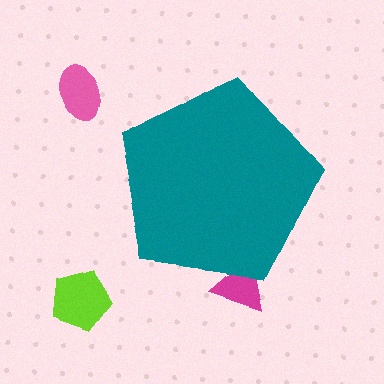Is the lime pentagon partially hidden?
No, the lime pentagon is fully visible.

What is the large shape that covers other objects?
A teal pentagon.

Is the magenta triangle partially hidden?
Yes, the magenta triangle is partially hidden behind the teal pentagon.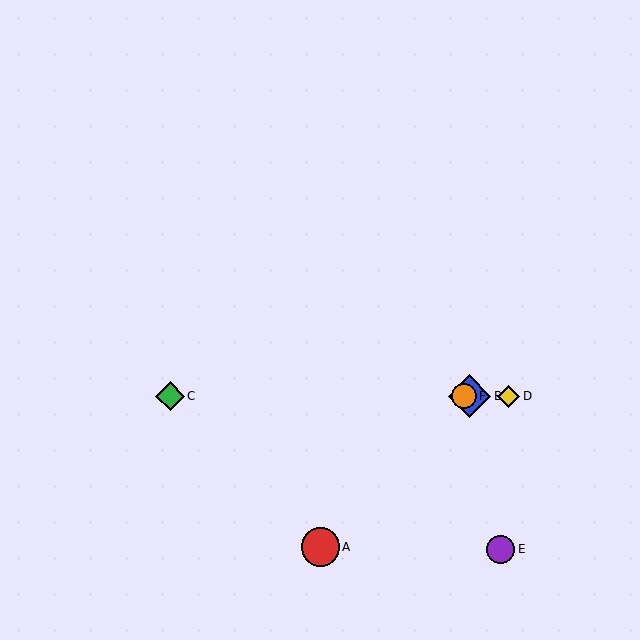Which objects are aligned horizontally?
Objects B, C, D, F are aligned horizontally.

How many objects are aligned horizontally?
4 objects (B, C, D, F) are aligned horizontally.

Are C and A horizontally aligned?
No, C is at y≈396 and A is at y≈547.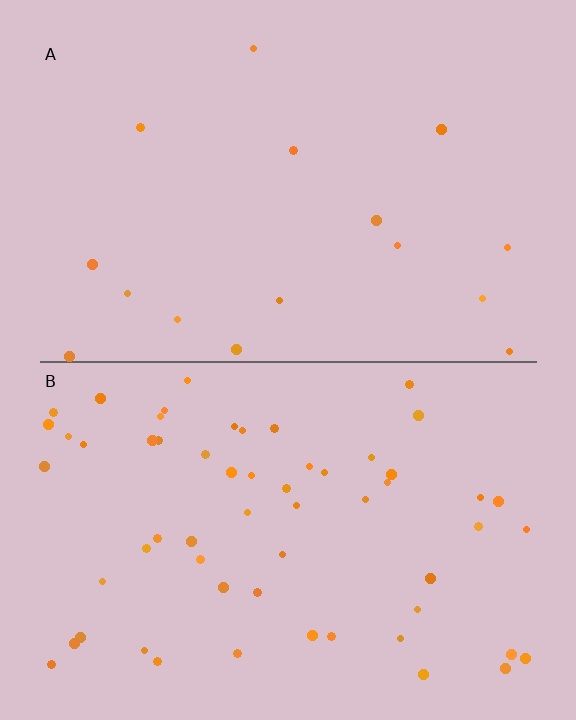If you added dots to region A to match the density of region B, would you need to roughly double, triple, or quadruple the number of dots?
Approximately quadruple.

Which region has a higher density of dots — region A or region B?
B (the bottom).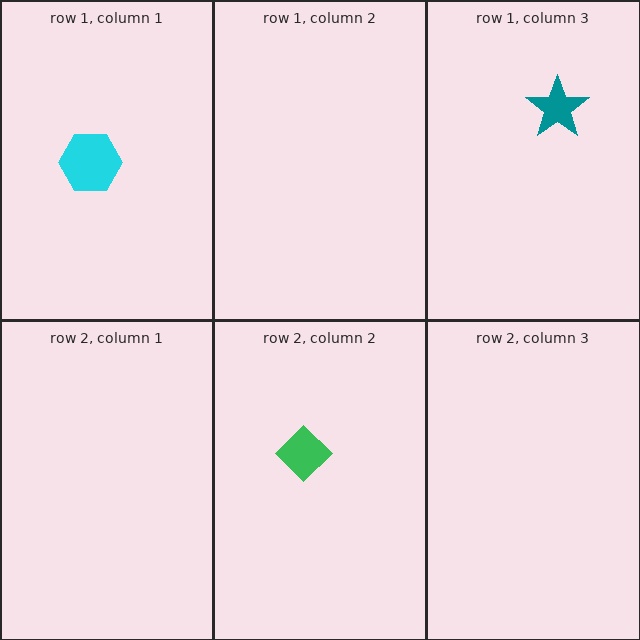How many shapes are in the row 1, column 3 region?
1.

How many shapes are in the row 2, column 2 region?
1.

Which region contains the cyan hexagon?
The row 1, column 1 region.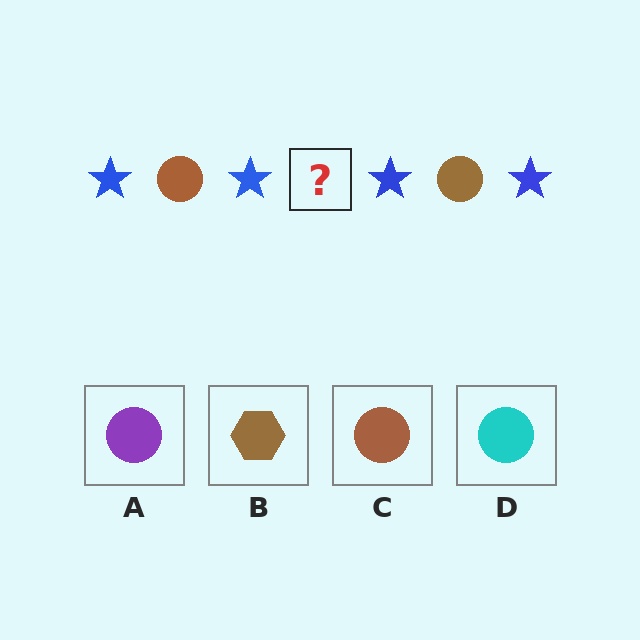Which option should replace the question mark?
Option C.